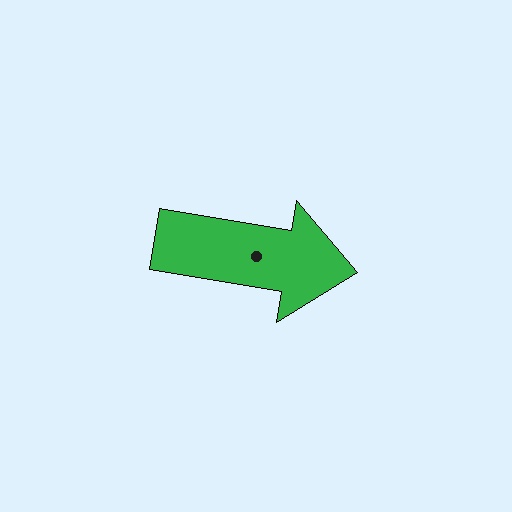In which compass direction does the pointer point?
East.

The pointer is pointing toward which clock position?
Roughly 3 o'clock.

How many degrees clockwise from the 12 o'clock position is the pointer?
Approximately 99 degrees.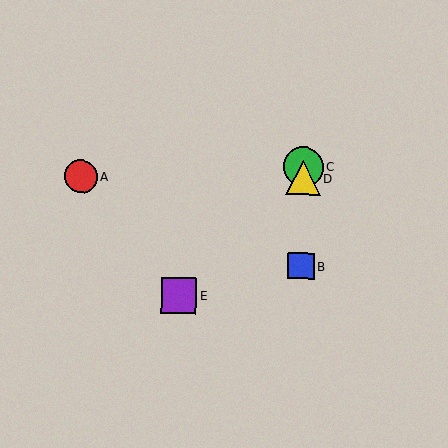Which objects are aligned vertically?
Objects B, C, D are aligned vertically.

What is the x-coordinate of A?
Object A is at x≈81.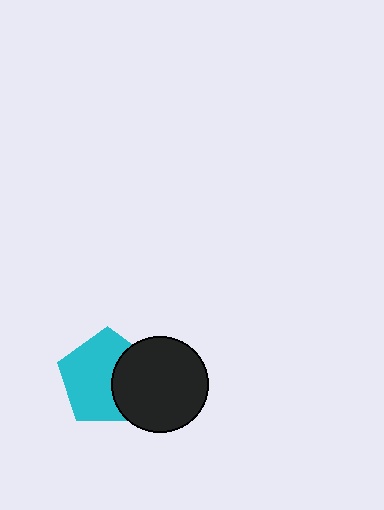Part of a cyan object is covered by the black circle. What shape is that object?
It is a pentagon.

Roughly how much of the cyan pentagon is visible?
Most of it is visible (roughly 65%).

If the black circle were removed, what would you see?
You would see the complete cyan pentagon.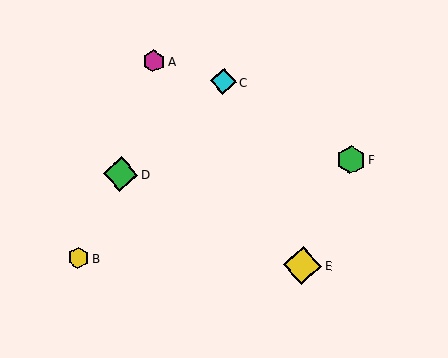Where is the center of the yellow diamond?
The center of the yellow diamond is at (302, 265).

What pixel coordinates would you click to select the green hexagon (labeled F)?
Click at (351, 160) to select the green hexagon F.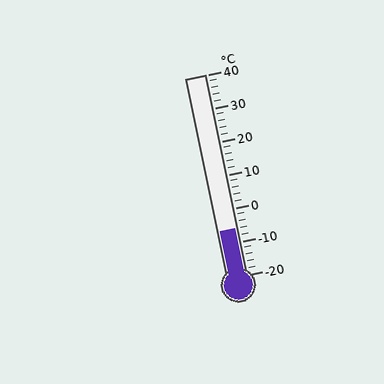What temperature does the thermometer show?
The thermometer shows approximately -6°C.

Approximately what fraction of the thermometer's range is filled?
The thermometer is filled to approximately 25% of its range.